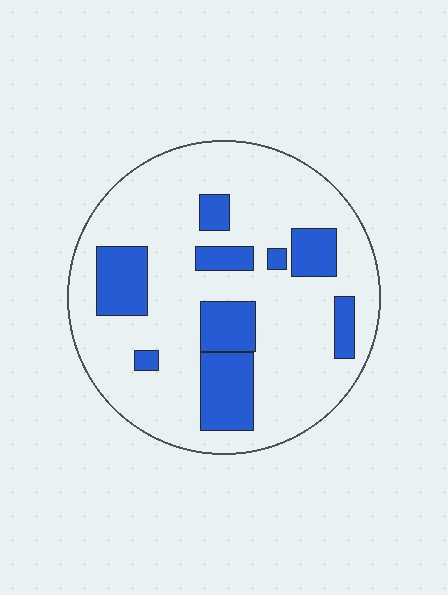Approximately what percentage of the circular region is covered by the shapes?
Approximately 25%.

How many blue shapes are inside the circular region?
9.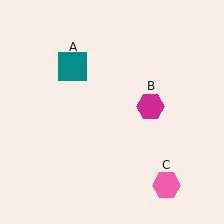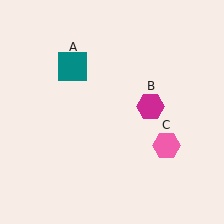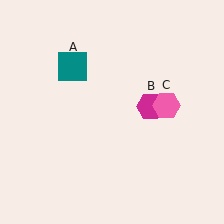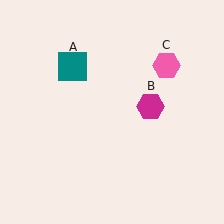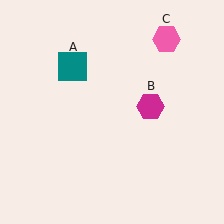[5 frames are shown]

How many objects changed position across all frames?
1 object changed position: pink hexagon (object C).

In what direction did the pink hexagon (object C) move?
The pink hexagon (object C) moved up.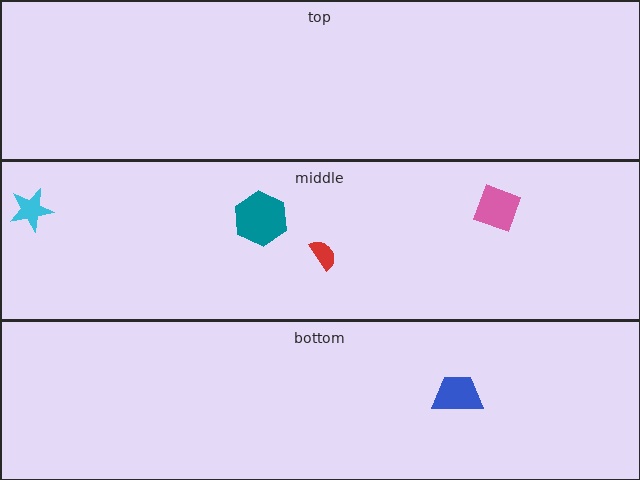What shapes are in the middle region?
The pink diamond, the teal hexagon, the cyan star, the red semicircle.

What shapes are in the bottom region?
The blue trapezoid.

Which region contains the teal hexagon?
The middle region.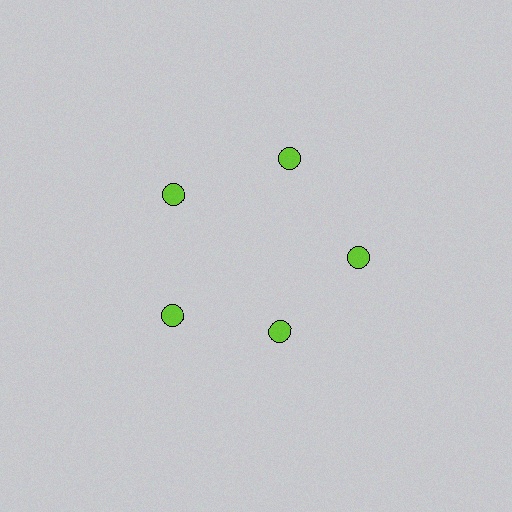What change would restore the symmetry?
The symmetry would be restored by moving it outward, back onto the ring so that all 5 circles sit at equal angles and equal distance from the center.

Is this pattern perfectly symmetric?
No. The 5 lime circles are arranged in a ring, but one element near the 5 o'clock position is pulled inward toward the center, breaking the 5-fold rotational symmetry.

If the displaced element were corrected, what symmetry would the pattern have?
It would have 5-fold rotational symmetry — the pattern would map onto itself every 72 degrees.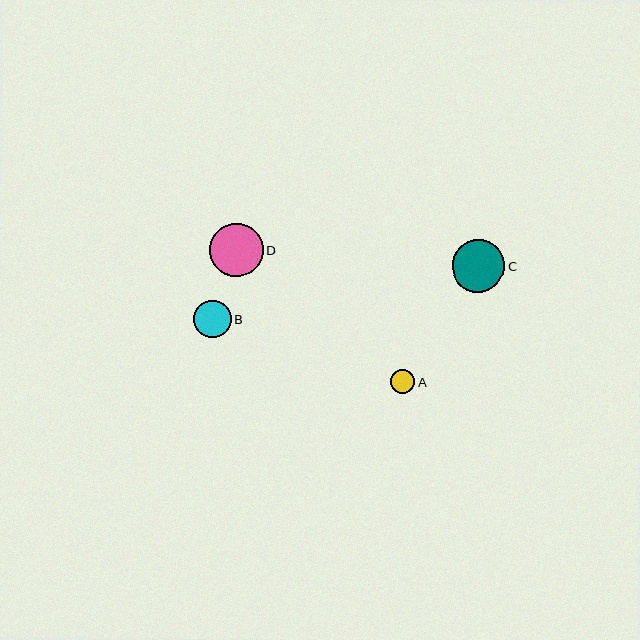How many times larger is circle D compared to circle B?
Circle D is approximately 1.4 times the size of circle B.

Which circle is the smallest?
Circle A is the smallest with a size of approximately 24 pixels.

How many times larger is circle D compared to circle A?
Circle D is approximately 2.2 times the size of circle A.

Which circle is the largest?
Circle D is the largest with a size of approximately 53 pixels.